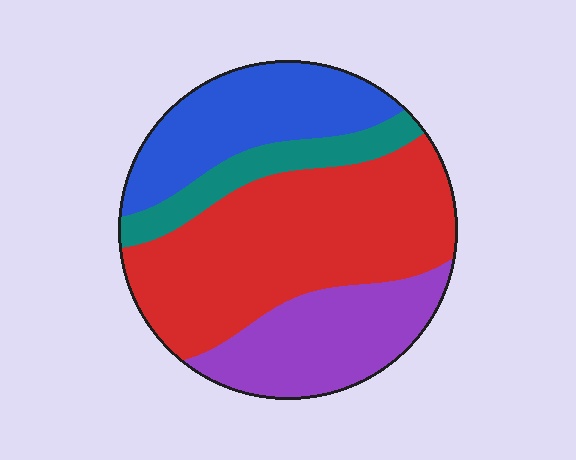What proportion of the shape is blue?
Blue covers roughly 20% of the shape.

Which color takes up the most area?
Red, at roughly 45%.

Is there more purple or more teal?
Purple.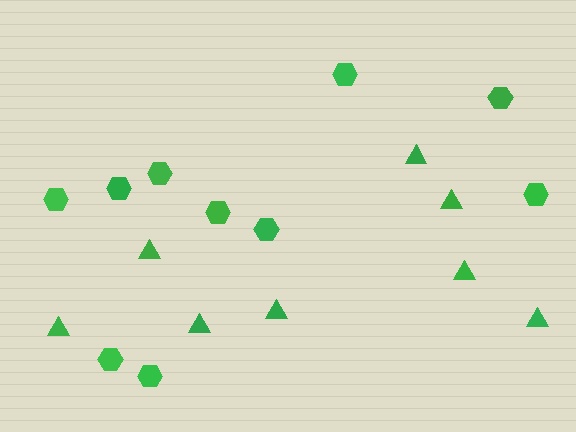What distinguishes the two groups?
There are 2 groups: one group of hexagons (10) and one group of triangles (8).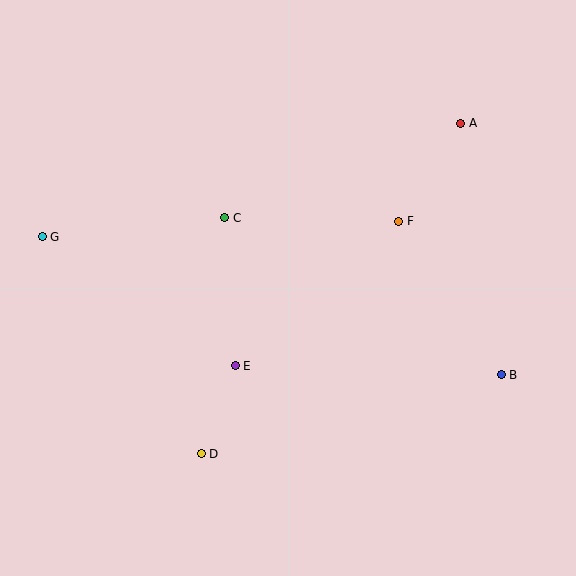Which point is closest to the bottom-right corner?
Point B is closest to the bottom-right corner.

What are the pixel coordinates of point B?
Point B is at (501, 375).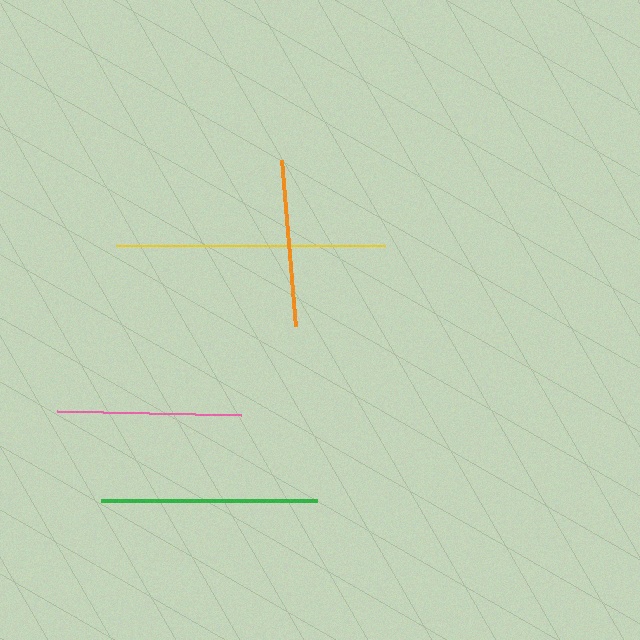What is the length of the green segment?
The green segment is approximately 216 pixels long.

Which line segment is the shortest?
The orange line is the shortest at approximately 167 pixels.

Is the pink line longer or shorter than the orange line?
The pink line is longer than the orange line.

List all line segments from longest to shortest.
From longest to shortest: yellow, green, pink, orange.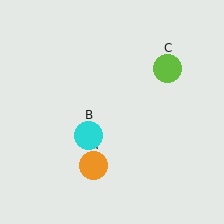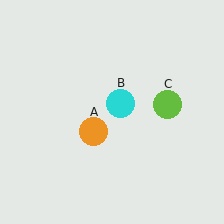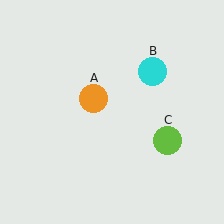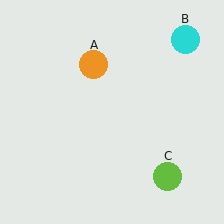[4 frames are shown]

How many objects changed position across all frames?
3 objects changed position: orange circle (object A), cyan circle (object B), lime circle (object C).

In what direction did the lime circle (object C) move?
The lime circle (object C) moved down.